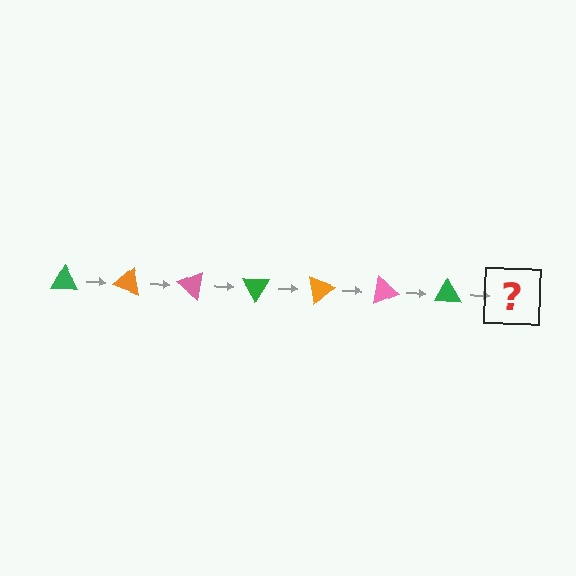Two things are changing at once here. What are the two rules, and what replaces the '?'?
The two rules are that it rotates 20 degrees each step and the color cycles through green, orange, and pink. The '?' should be an orange triangle, rotated 140 degrees from the start.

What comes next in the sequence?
The next element should be an orange triangle, rotated 140 degrees from the start.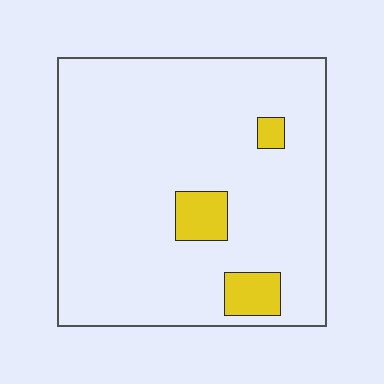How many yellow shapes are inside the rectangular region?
3.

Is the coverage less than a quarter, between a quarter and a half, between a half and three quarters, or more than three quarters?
Less than a quarter.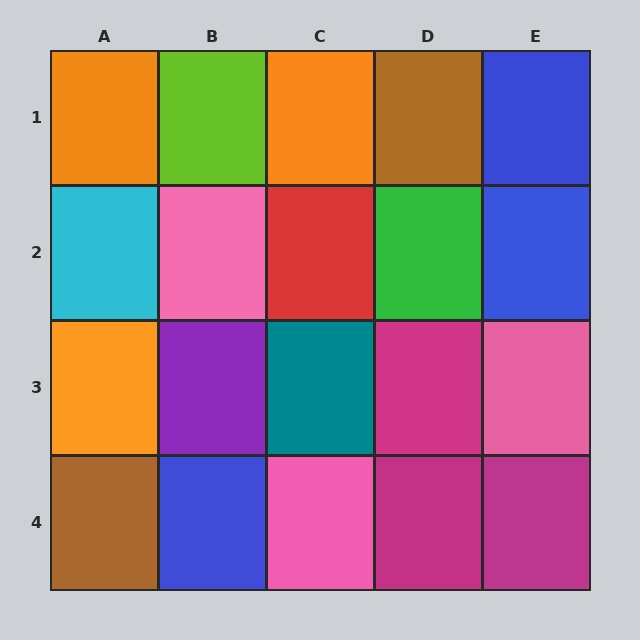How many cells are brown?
2 cells are brown.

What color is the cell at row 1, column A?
Orange.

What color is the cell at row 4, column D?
Magenta.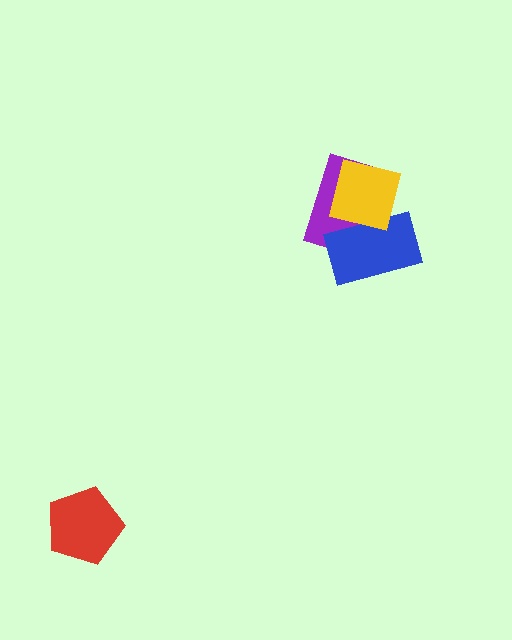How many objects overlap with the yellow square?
2 objects overlap with the yellow square.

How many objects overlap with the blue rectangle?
2 objects overlap with the blue rectangle.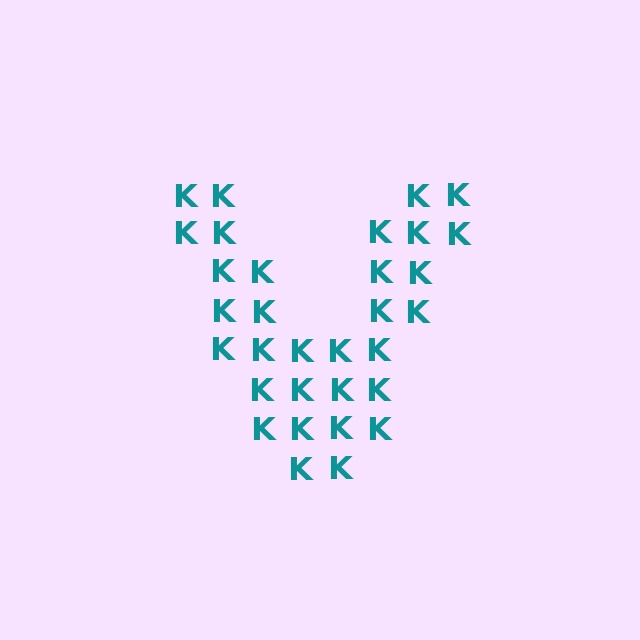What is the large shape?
The large shape is the letter V.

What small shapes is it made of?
It is made of small letter K's.